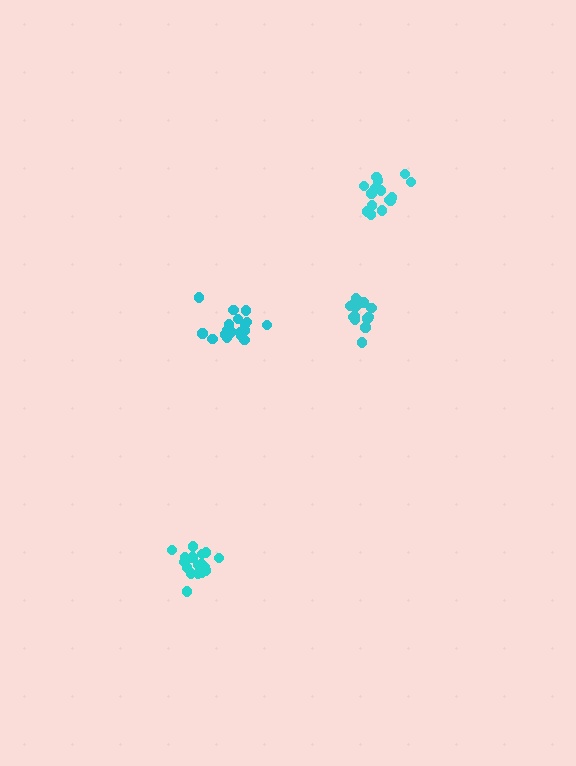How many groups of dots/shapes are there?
There are 4 groups.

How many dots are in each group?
Group 1: 13 dots, Group 2: 19 dots, Group 3: 18 dots, Group 4: 16 dots (66 total).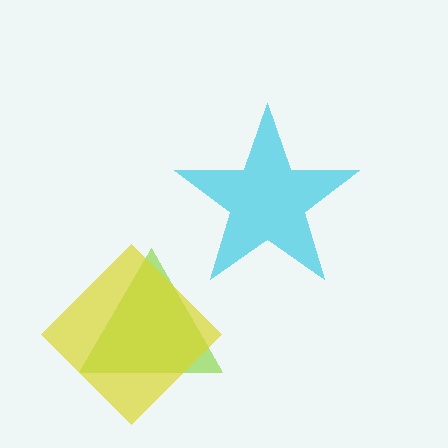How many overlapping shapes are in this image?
There are 3 overlapping shapes in the image.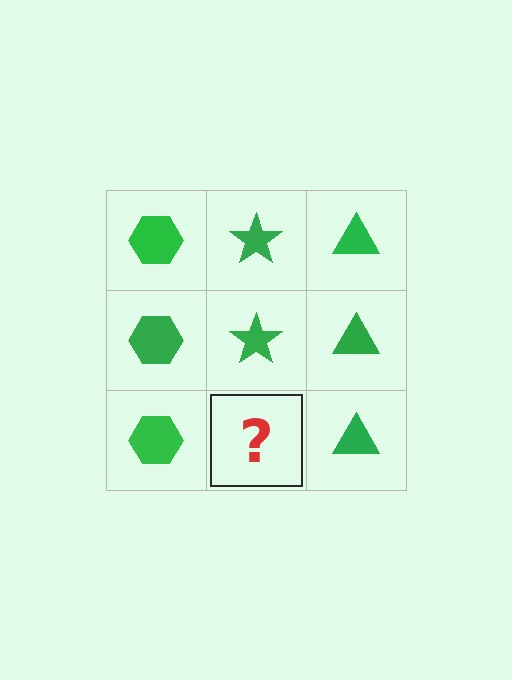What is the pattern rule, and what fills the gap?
The rule is that each column has a consistent shape. The gap should be filled with a green star.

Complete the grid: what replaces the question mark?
The question mark should be replaced with a green star.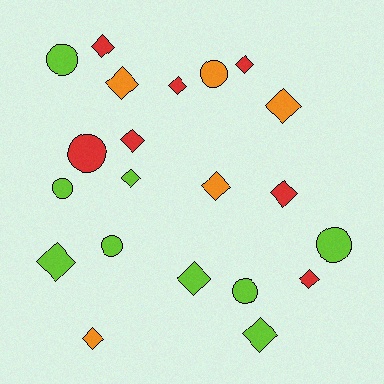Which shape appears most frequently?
Diamond, with 14 objects.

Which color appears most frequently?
Lime, with 9 objects.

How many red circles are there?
There is 1 red circle.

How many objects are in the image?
There are 21 objects.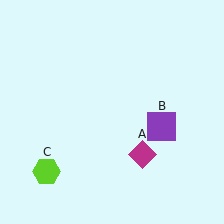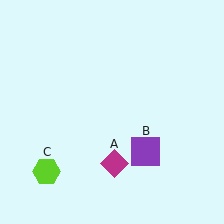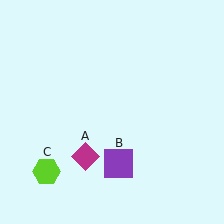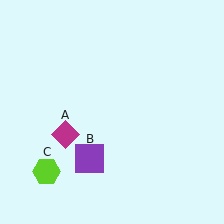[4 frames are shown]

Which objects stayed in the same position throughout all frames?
Lime hexagon (object C) remained stationary.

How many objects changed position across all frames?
2 objects changed position: magenta diamond (object A), purple square (object B).